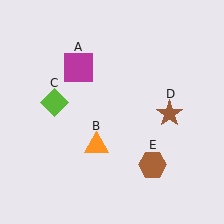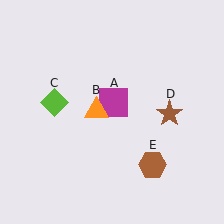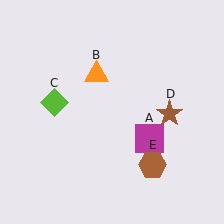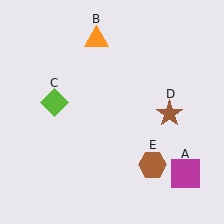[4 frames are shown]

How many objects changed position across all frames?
2 objects changed position: magenta square (object A), orange triangle (object B).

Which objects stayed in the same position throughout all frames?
Lime diamond (object C) and brown star (object D) and brown hexagon (object E) remained stationary.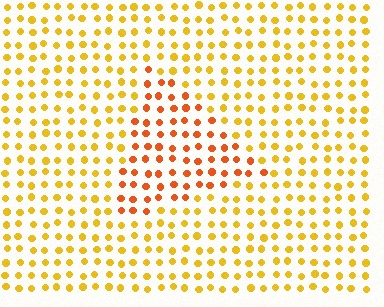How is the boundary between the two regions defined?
The boundary is defined purely by a slight shift in hue (about 31 degrees). Spacing, size, and orientation are identical on both sides.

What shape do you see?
I see a triangle.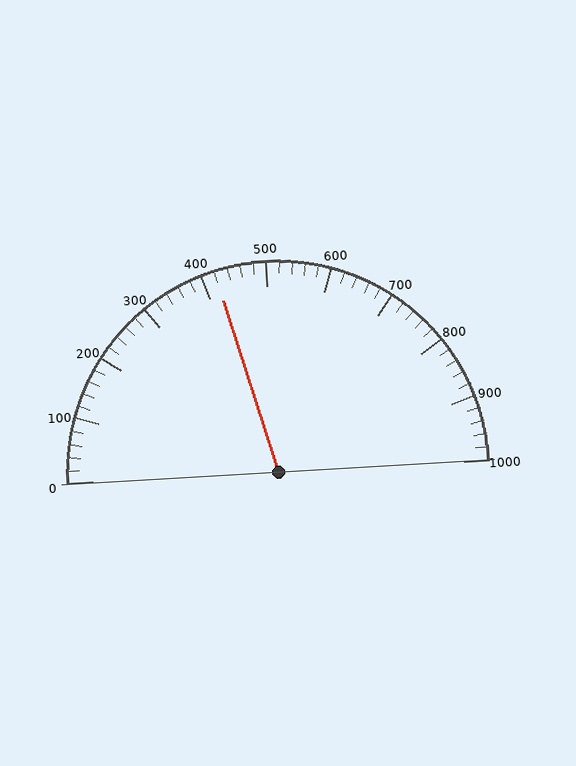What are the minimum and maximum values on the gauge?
The gauge ranges from 0 to 1000.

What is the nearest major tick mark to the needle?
The nearest major tick mark is 400.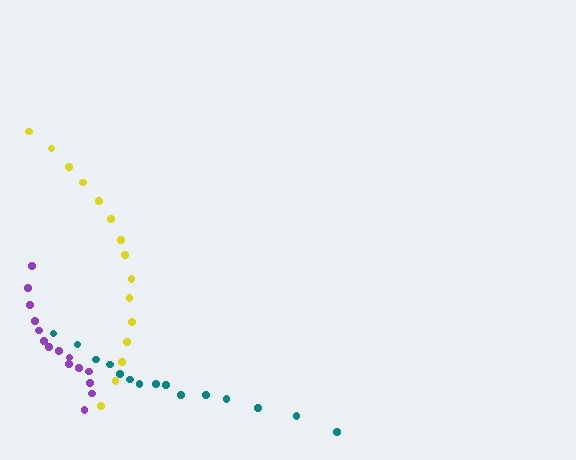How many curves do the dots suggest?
There are 3 distinct paths.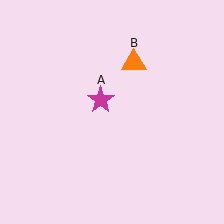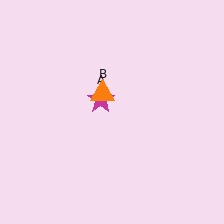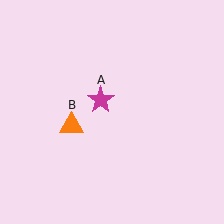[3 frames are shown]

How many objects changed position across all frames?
1 object changed position: orange triangle (object B).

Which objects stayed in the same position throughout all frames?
Magenta star (object A) remained stationary.